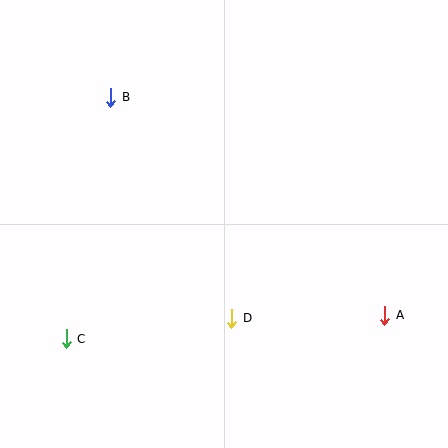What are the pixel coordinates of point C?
Point C is at (66, 339).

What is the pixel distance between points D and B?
The distance between D and B is 252 pixels.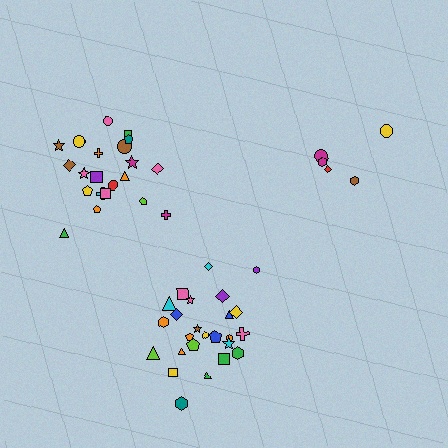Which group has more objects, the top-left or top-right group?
The top-left group.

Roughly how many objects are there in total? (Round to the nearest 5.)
Roughly 50 objects in total.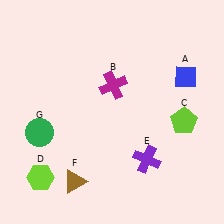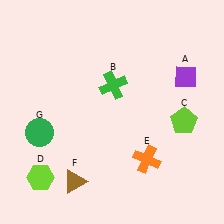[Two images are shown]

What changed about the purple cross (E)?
In Image 1, E is purple. In Image 2, it changed to orange.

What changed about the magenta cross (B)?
In Image 1, B is magenta. In Image 2, it changed to green.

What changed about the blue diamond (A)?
In Image 1, A is blue. In Image 2, it changed to purple.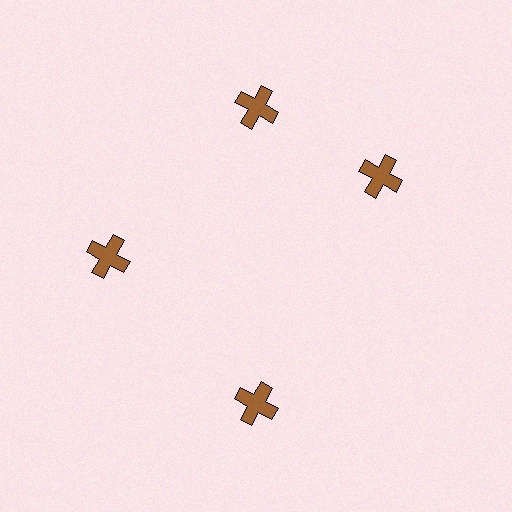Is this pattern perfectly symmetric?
No. The 4 brown crosses are arranged in a ring, but one element near the 3 o'clock position is rotated out of alignment along the ring, breaking the 4-fold rotational symmetry.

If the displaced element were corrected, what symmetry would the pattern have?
It would have 4-fold rotational symmetry — the pattern would map onto itself every 90 degrees.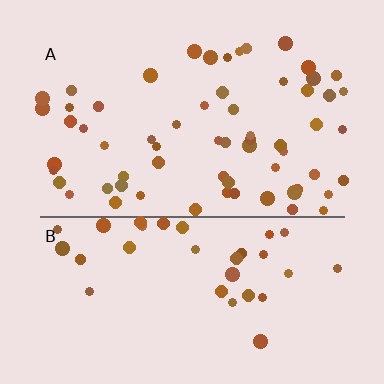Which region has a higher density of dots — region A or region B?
A (the top).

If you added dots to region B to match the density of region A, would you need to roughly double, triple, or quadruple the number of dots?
Approximately double.